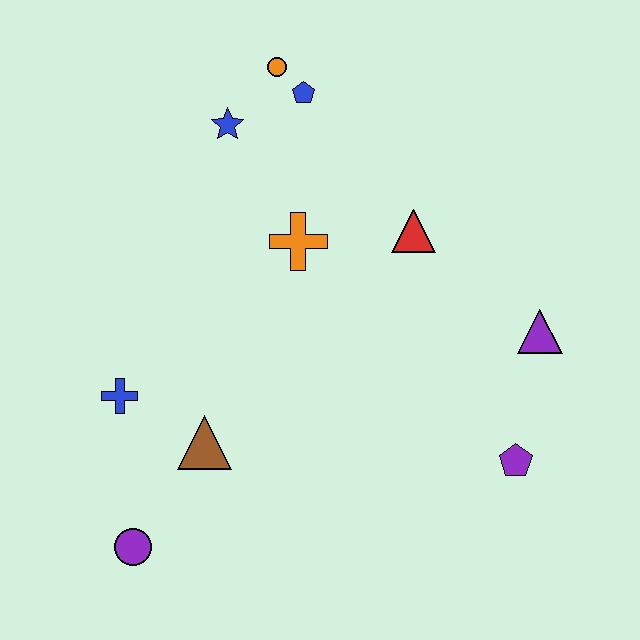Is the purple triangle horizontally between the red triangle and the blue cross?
No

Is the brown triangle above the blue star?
No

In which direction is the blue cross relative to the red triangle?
The blue cross is to the left of the red triangle.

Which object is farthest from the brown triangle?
The orange circle is farthest from the brown triangle.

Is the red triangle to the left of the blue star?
No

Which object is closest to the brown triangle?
The blue cross is closest to the brown triangle.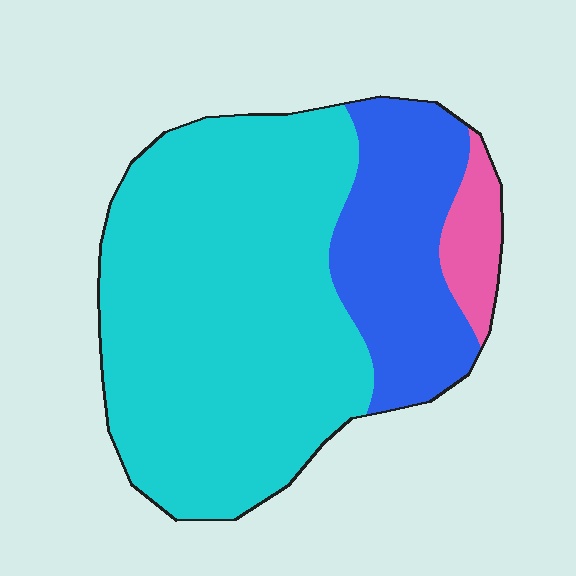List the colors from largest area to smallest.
From largest to smallest: cyan, blue, pink.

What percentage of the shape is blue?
Blue covers roughly 25% of the shape.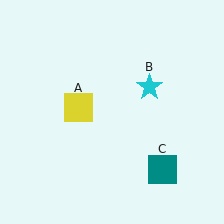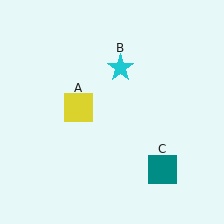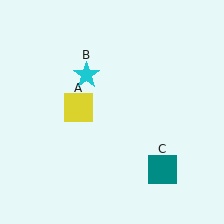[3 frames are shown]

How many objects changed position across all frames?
1 object changed position: cyan star (object B).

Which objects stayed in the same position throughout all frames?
Yellow square (object A) and teal square (object C) remained stationary.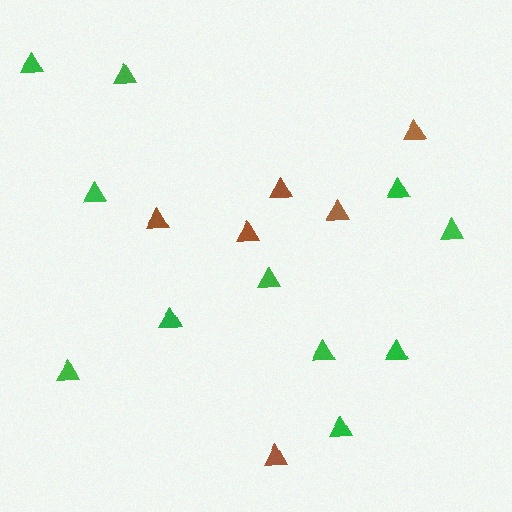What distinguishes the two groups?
There are 2 groups: one group of brown triangles (6) and one group of green triangles (11).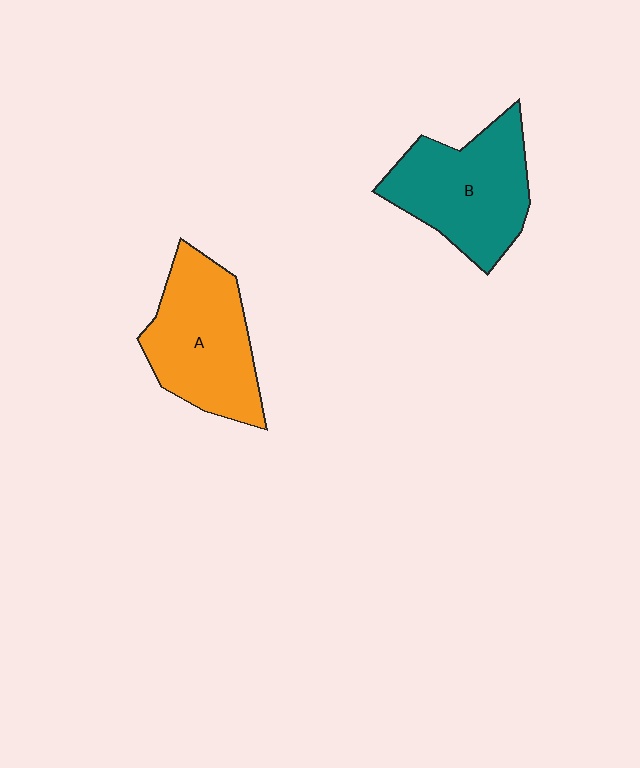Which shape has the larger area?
Shape B (teal).